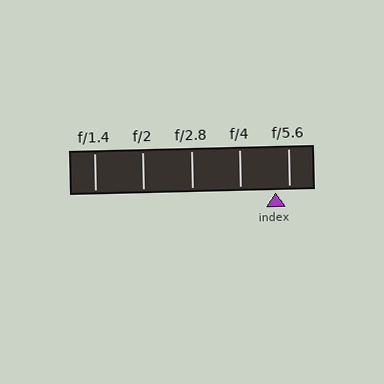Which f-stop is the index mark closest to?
The index mark is closest to f/5.6.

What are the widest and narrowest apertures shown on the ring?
The widest aperture shown is f/1.4 and the narrowest is f/5.6.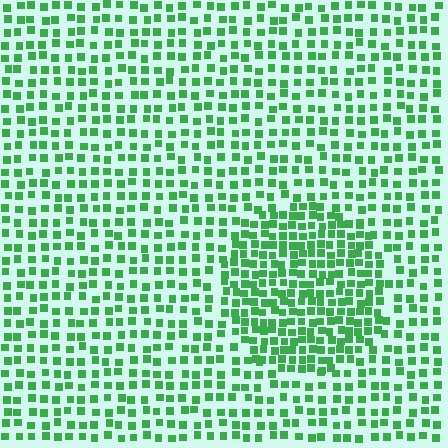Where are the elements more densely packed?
The elements are more densely packed inside the circle boundary.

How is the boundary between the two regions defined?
The boundary is defined by a change in element density (approximately 1.7x ratio). All elements are the same color, size, and shape.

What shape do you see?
I see a circle.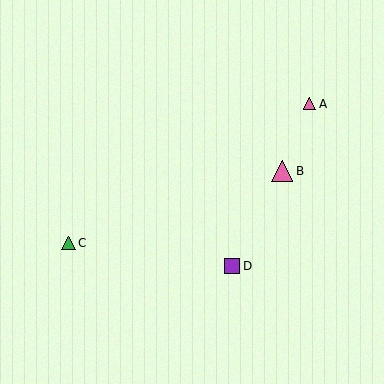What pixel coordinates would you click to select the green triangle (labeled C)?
Click at (69, 243) to select the green triangle C.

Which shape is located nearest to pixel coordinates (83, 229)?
The green triangle (labeled C) at (69, 243) is nearest to that location.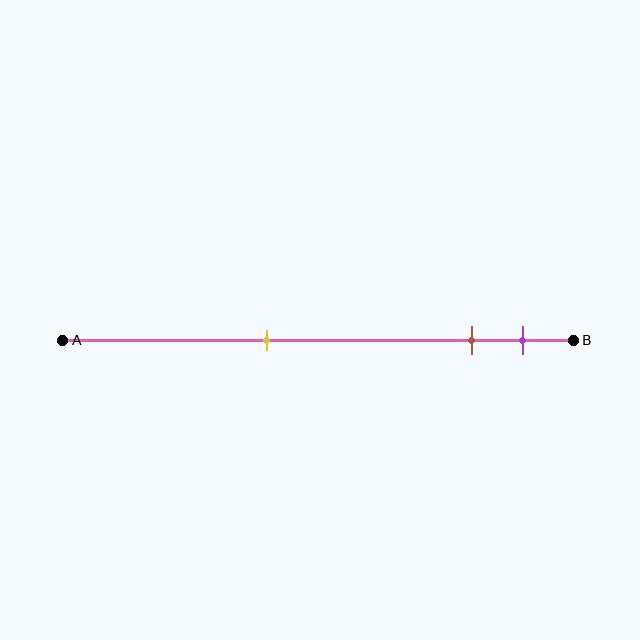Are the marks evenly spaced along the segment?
No, the marks are not evenly spaced.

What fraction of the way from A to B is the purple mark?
The purple mark is approximately 90% (0.9) of the way from A to B.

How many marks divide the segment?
There are 3 marks dividing the segment.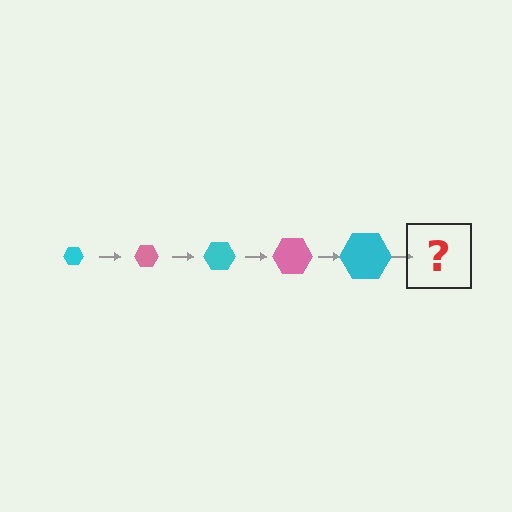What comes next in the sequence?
The next element should be a pink hexagon, larger than the previous one.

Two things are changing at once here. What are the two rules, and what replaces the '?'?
The two rules are that the hexagon grows larger each step and the color cycles through cyan and pink. The '?' should be a pink hexagon, larger than the previous one.